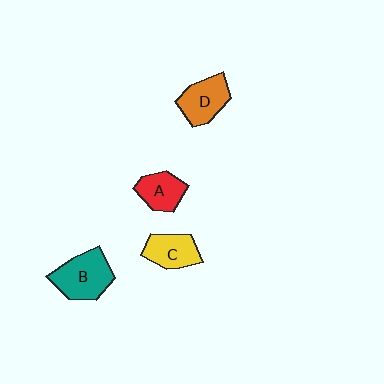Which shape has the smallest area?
Shape A (red).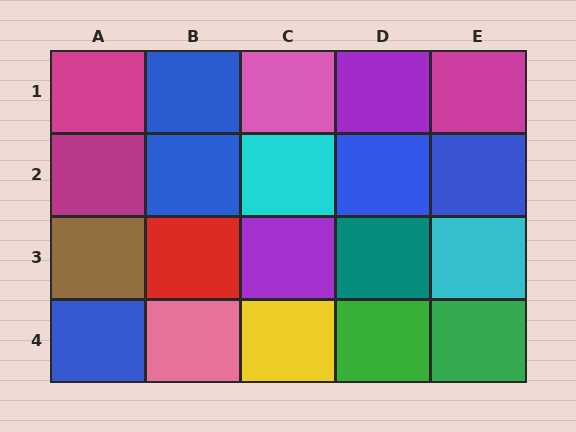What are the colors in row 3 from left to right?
Brown, red, purple, teal, cyan.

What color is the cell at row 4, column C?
Yellow.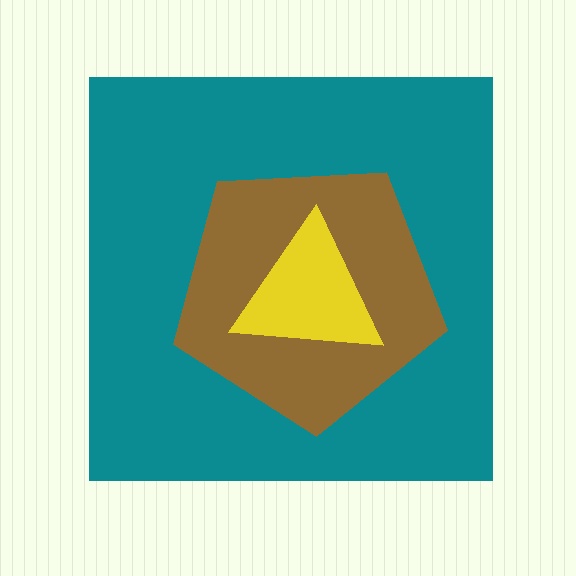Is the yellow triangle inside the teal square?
Yes.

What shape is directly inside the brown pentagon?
The yellow triangle.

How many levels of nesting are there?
3.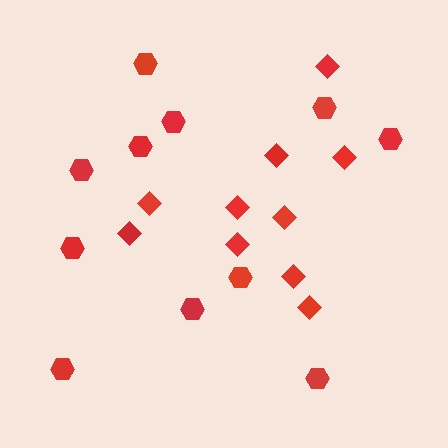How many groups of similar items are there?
There are 2 groups: one group of diamonds (10) and one group of hexagons (11).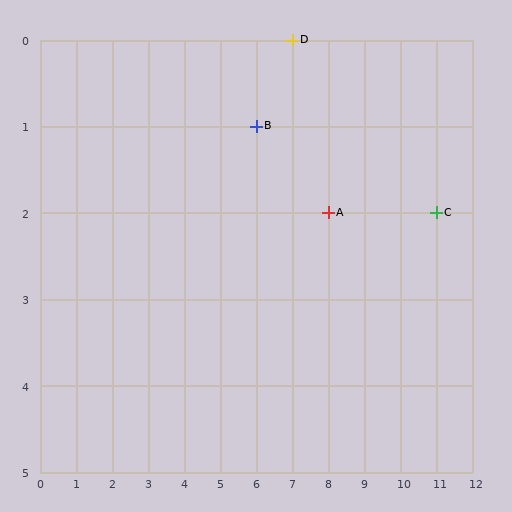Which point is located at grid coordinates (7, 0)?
Point D is at (7, 0).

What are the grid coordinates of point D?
Point D is at grid coordinates (7, 0).